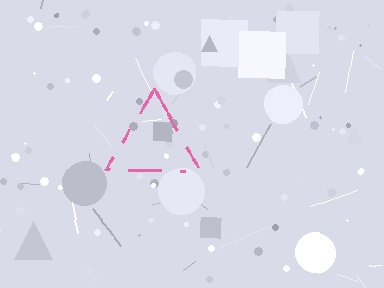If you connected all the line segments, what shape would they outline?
They would outline a triangle.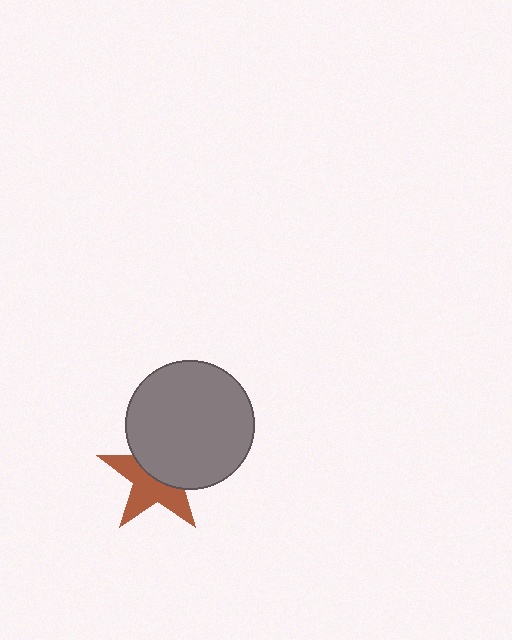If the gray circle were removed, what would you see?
You would see the complete brown star.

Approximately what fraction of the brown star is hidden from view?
Roughly 48% of the brown star is hidden behind the gray circle.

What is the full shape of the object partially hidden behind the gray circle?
The partially hidden object is a brown star.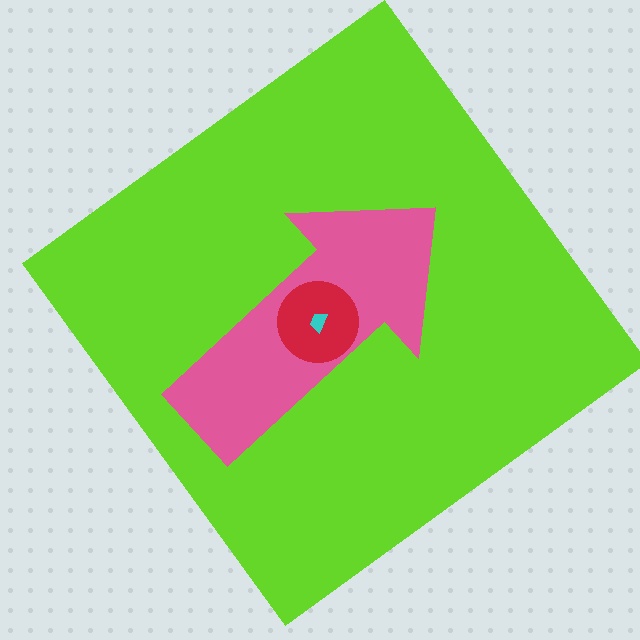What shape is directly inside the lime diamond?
The pink arrow.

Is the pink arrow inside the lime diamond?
Yes.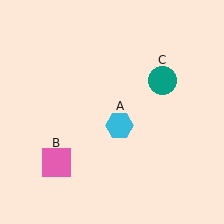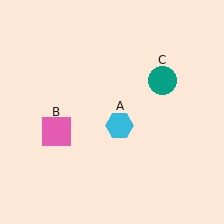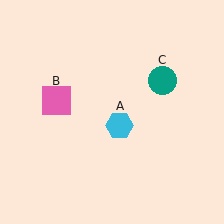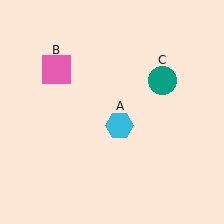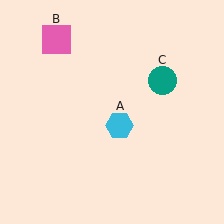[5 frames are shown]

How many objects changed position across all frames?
1 object changed position: pink square (object B).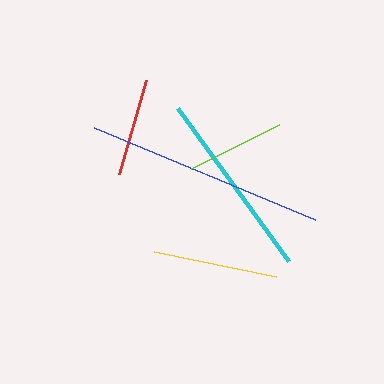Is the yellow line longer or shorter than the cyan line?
The cyan line is longer than the yellow line.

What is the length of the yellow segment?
The yellow segment is approximately 124 pixels long.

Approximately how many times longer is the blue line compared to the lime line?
The blue line is approximately 2.4 times the length of the lime line.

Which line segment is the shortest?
The red line is the shortest at approximately 98 pixels.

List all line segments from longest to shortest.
From longest to shortest: blue, cyan, yellow, lime, red.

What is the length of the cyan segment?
The cyan segment is approximately 189 pixels long.